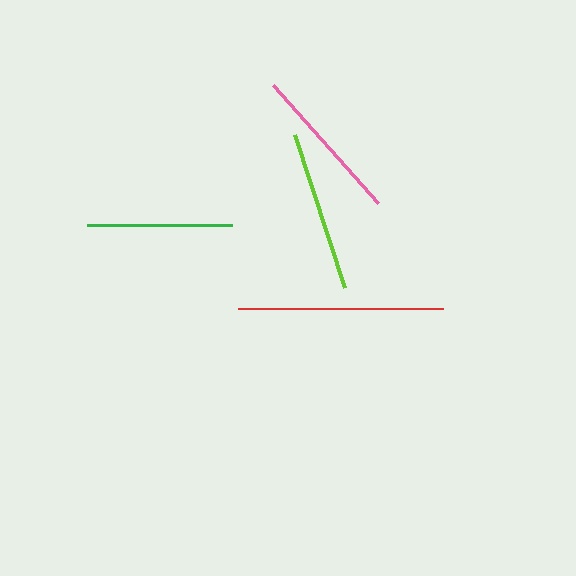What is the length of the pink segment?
The pink segment is approximately 158 pixels long.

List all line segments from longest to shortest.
From longest to shortest: red, lime, pink, green.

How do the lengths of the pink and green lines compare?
The pink and green lines are approximately the same length.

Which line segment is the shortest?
The green line is the shortest at approximately 145 pixels.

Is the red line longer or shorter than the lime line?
The red line is longer than the lime line.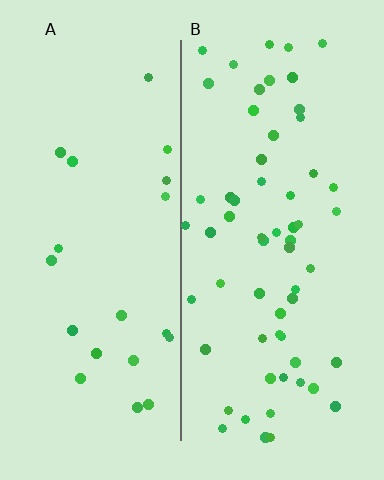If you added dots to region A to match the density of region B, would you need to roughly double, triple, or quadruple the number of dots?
Approximately triple.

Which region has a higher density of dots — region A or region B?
B (the right).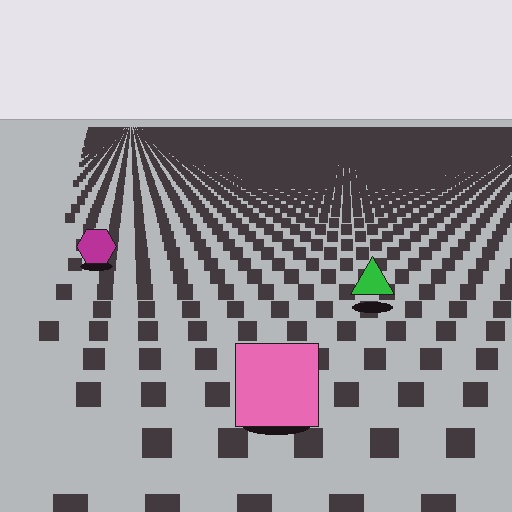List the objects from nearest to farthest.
From nearest to farthest: the pink square, the green triangle, the magenta hexagon.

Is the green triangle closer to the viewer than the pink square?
No. The pink square is closer — you can tell from the texture gradient: the ground texture is coarser near it.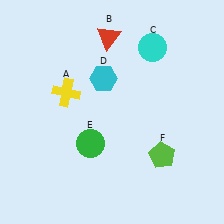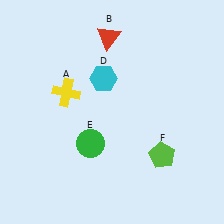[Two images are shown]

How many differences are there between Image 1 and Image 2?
There is 1 difference between the two images.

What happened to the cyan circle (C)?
The cyan circle (C) was removed in Image 2. It was in the top-right area of Image 1.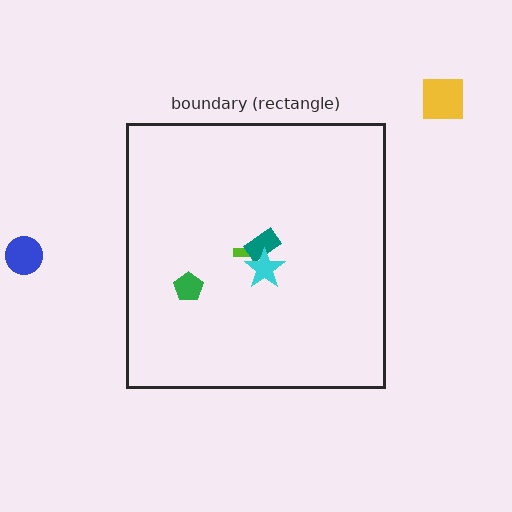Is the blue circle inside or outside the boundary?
Outside.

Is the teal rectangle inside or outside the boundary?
Inside.